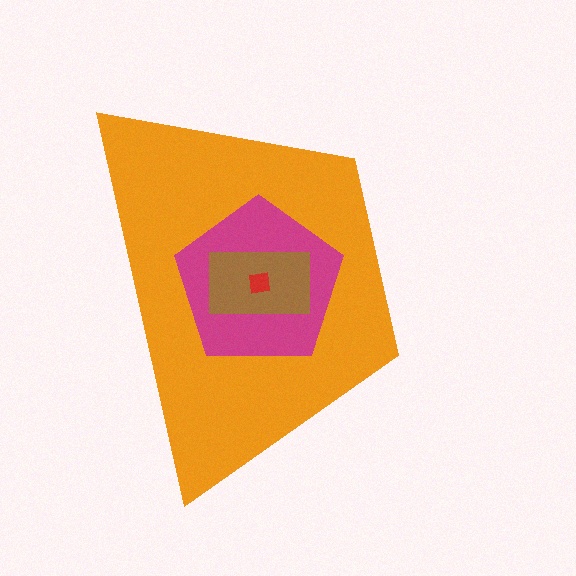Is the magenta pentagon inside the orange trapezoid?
Yes.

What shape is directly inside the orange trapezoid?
The magenta pentagon.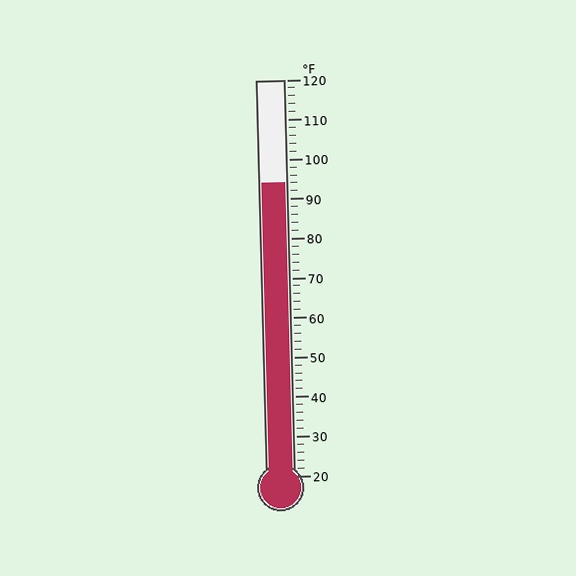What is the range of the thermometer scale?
The thermometer scale ranges from 20°F to 120°F.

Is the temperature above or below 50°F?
The temperature is above 50°F.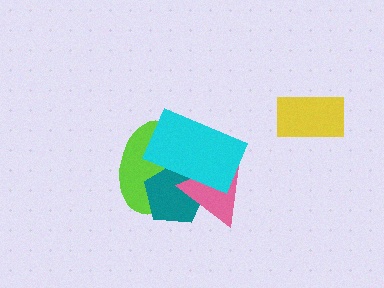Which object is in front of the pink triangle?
The cyan rectangle is in front of the pink triangle.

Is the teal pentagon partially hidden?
Yes, it is partially covered by another shape.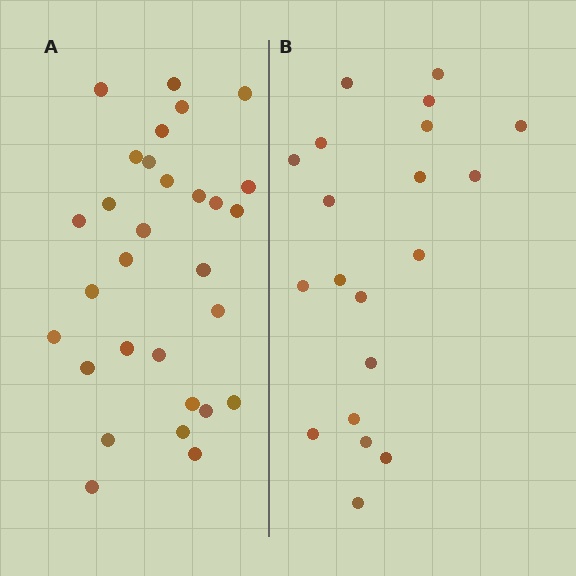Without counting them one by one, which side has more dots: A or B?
Region A (the left region) has more dots.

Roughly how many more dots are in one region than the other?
Region A has roughly 10 or so more dots than region B.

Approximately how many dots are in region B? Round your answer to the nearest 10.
About 20 dots.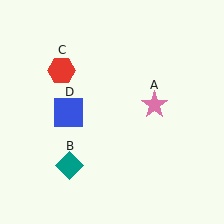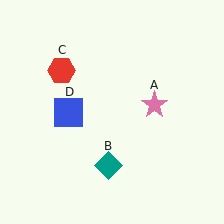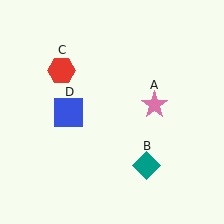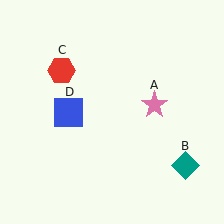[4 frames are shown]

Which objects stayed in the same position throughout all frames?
Pink star (object A) and red hexagon (object C) and blue square (object D) remained stationary.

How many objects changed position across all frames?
1 object changed position: teal diamond (object B).